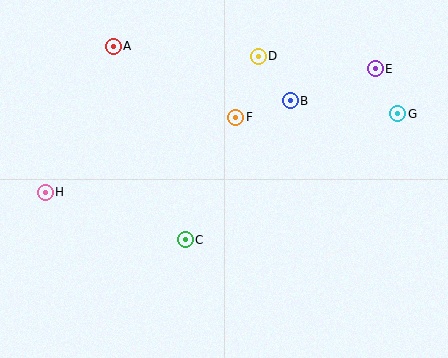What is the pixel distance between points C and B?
The distance between C and B is 174 pixels.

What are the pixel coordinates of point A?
Point A is at (113, 46).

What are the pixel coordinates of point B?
Point B is at (290, 101).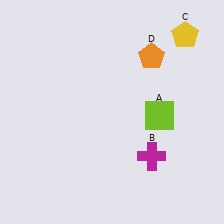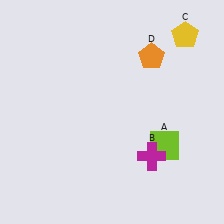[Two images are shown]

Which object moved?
The lime square (A) moved down.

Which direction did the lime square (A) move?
The lime square (A) moved down.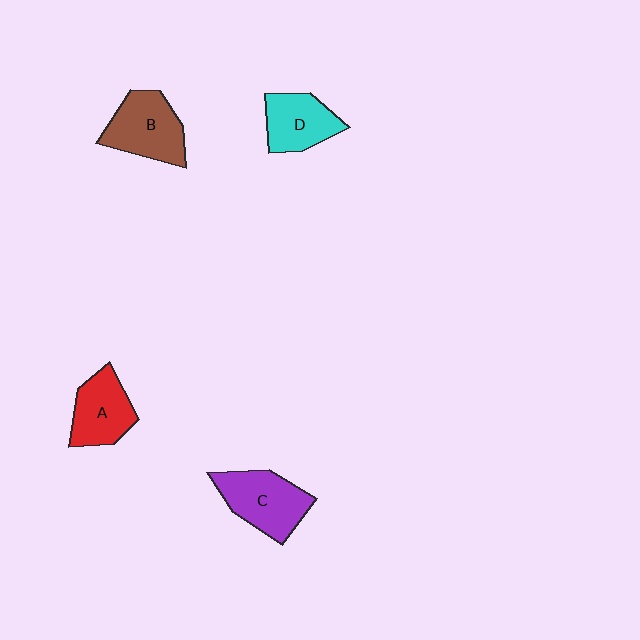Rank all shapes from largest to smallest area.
From largest to smallest: C (purple), B (brown), A (red), D (cyan).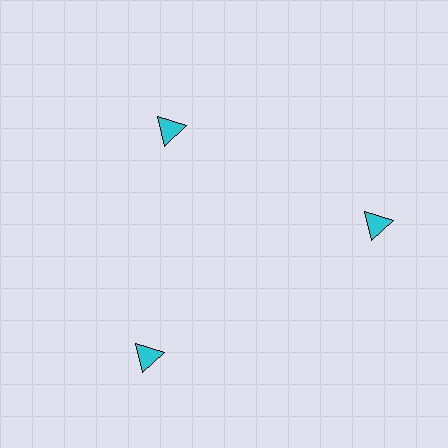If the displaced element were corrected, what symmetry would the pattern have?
It would have 3-fold rotational symmetry — the pattern would map onto itself every 120 degrees.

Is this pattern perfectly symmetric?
No. The 3 cyan triangles are arranged in a ring, but one element near the 11 o'clock position is pulled inward toward the center, breaking the 3-fold rotational symmetry.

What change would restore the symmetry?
The symmetry would be restored by moving it outward, back onto the ring so that all 3 triangles sit at equal angles and equal distance from the center.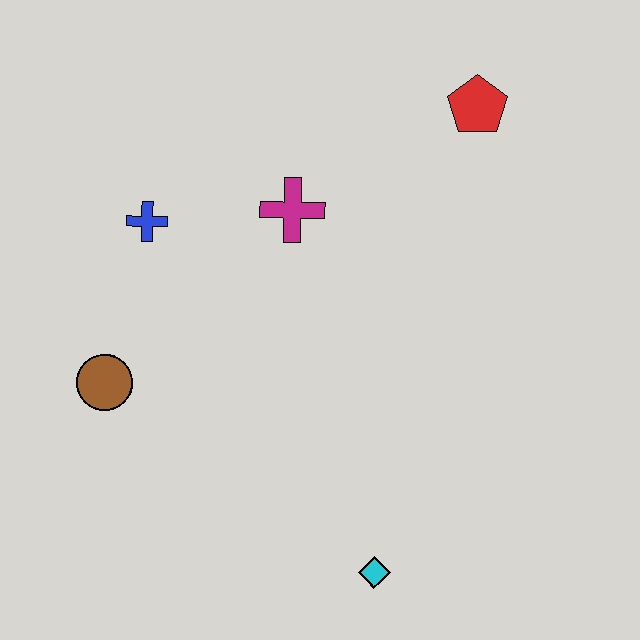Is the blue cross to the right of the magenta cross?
No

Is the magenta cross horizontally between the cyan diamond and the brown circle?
Yes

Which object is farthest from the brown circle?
The red pentagon is farthest from the brown circle.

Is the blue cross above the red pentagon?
No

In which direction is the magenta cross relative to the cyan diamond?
The magenta cross is above the cyan diamond.